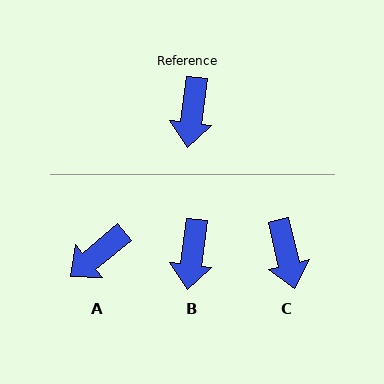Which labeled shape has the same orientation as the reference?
B.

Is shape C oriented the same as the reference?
No, it is off by about 21 degrees.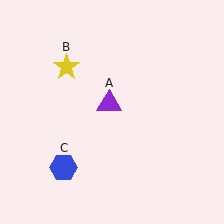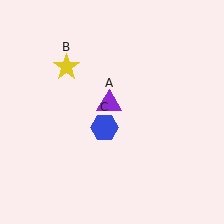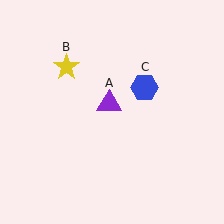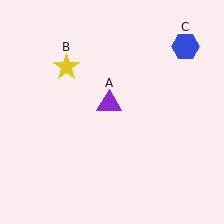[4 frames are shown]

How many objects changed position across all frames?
1 object changed position: blue hexagon (object C).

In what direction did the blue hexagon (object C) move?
The blue hexagon (object C) moved up and to the right.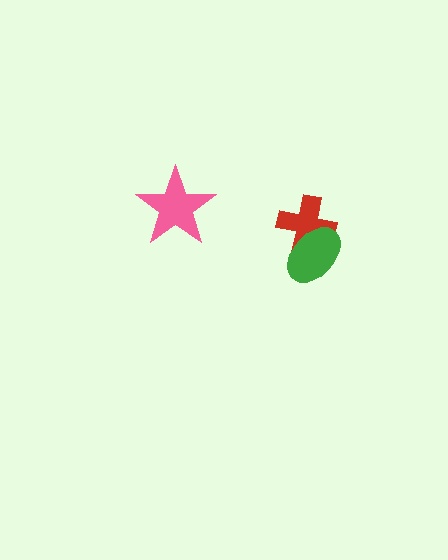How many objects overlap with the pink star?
0 objects overlap with the pink star.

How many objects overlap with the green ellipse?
1 object overlaps with the green ellipse.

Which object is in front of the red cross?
The green ellipse is in front of the red cross.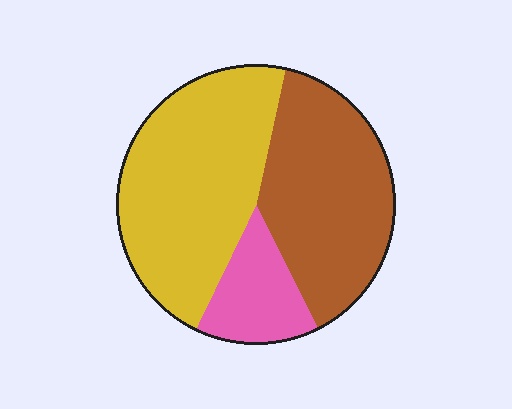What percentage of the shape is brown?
Brown takes up about two fifths (2/5) of the shape.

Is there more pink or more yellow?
Yellow.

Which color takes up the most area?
Yellow, at roughly 45%.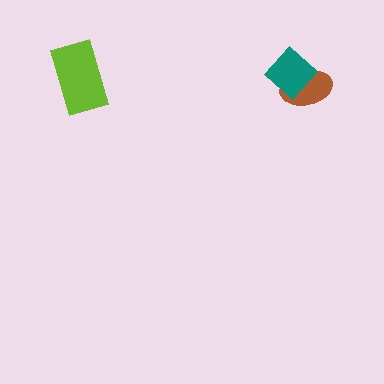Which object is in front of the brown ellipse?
The teal diamond is in front of the brown ellipse.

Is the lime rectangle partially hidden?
No, no other shape covers it.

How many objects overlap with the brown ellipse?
1 object overlaps with the brown ellipse.